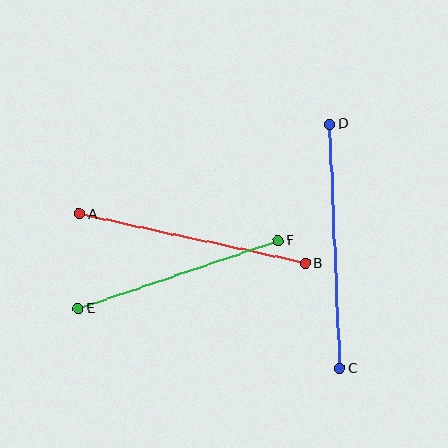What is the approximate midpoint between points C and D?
The midpoint is at approximately (335, 246) pixels.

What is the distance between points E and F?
The distance is approximately 211 pixels.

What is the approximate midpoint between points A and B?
The midpoint is at approximately (192, 238) pixels.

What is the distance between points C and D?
The distance is approximately 244 pixels.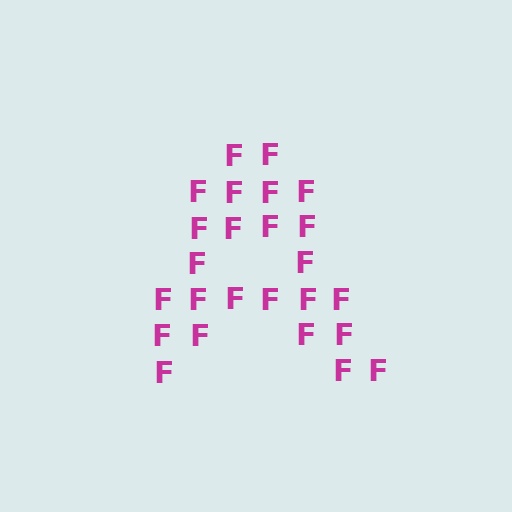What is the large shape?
The large shape is the letter A.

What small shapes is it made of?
It is made of small letter F's.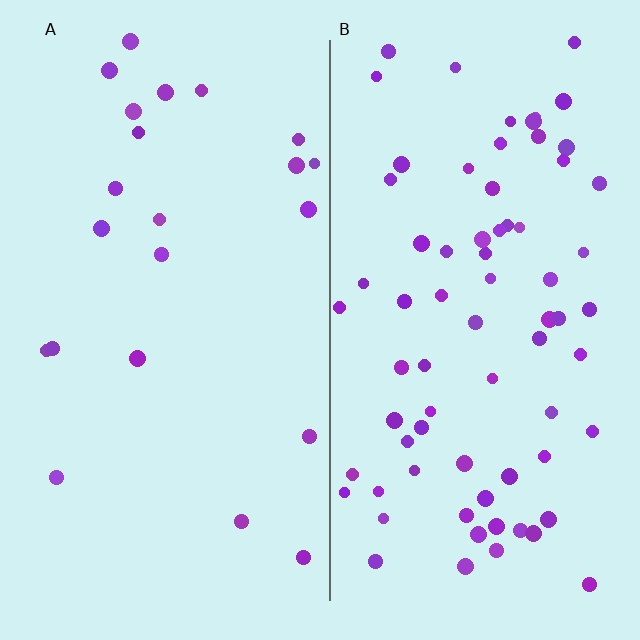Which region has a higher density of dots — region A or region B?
B (the right).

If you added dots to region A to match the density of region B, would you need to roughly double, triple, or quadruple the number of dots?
Approximately triple.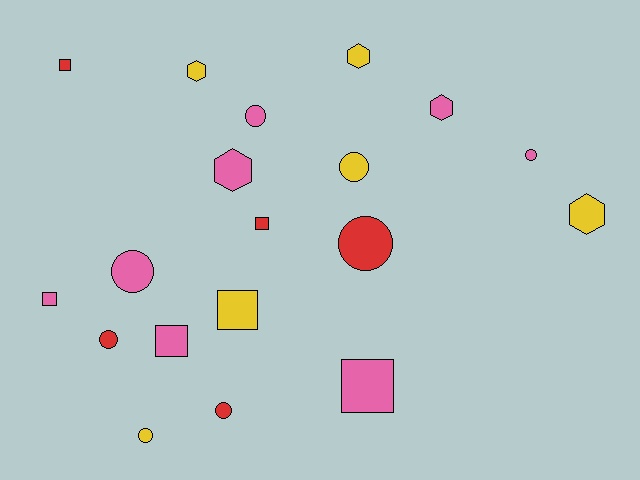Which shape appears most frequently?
Circle, with 8 objects.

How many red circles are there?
There are 3 red circles.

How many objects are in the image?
There are 19 objects.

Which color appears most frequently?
Pink, with 8 objects.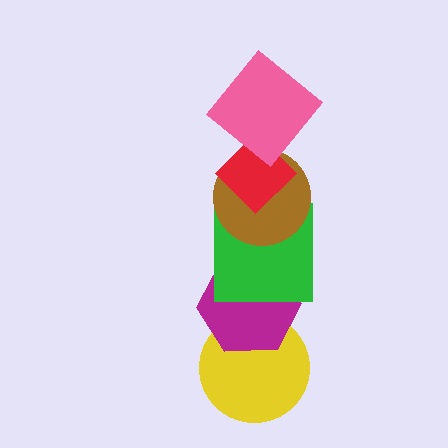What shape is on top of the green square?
The brown circle is on top of the green square.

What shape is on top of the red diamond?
The pink diamond is on top of the red diamond.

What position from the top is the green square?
The green square is 4th from the top.